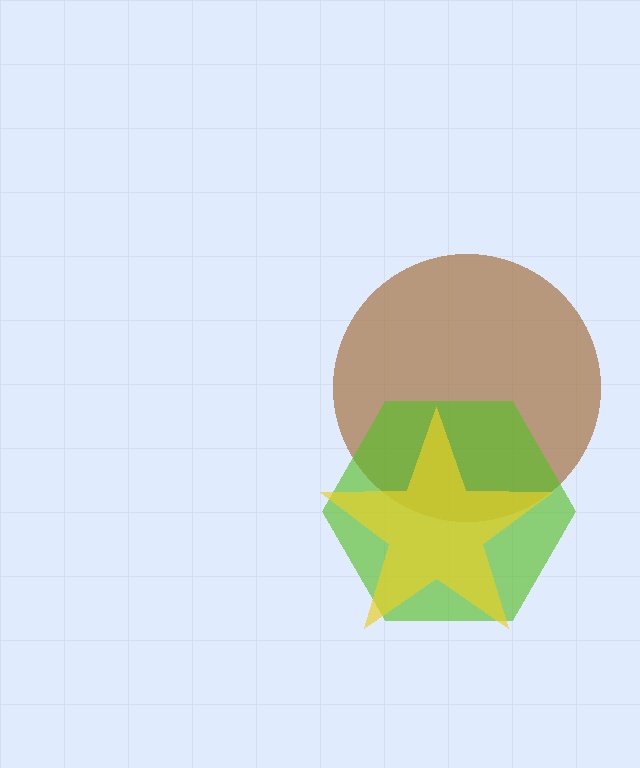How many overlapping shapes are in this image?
There are 3 overlapping shapes in the image.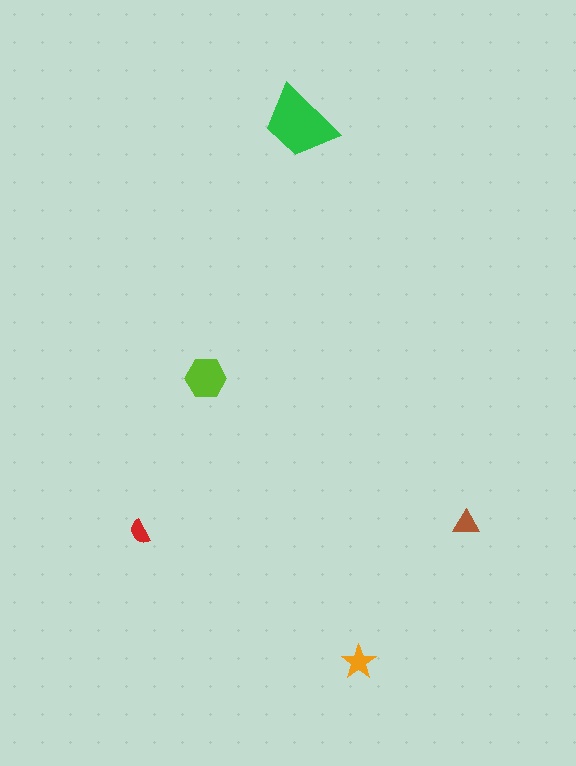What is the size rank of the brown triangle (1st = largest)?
4th.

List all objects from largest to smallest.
The green trapezoid, the lime hexagon, the orange star, the brown triangle, the red semicircle.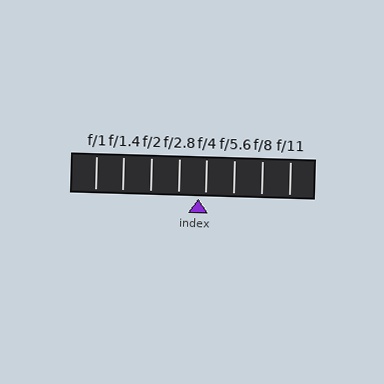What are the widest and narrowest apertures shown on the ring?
The widest aperture shown is f/1 and the narrowest is f/11.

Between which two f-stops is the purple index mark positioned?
The index mark is between f/2.8 and f/4.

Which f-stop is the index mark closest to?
The index mark is closest to f/4.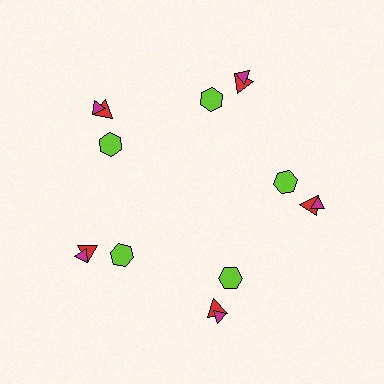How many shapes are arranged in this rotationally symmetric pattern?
There are 15 shapes, arranged in 5 groups of 3.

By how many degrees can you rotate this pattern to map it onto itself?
The pattern maps onto itself every 72 degrees of rotation.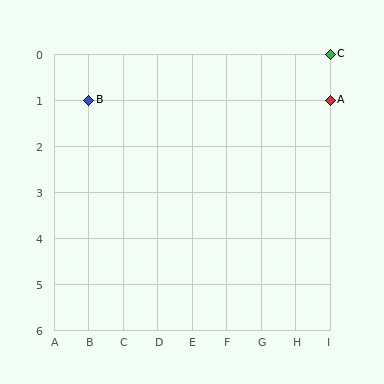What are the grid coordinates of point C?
Point C is at grid coordinates (I, 0).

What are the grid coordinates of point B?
Point B is at grid coordinates (B, 1).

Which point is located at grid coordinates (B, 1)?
Point B is at (B, 1).